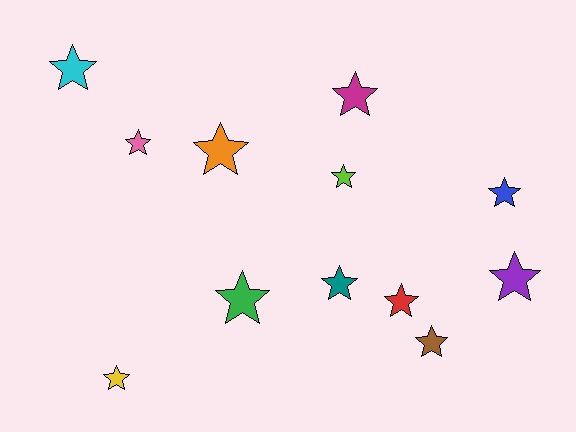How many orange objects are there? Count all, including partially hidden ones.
There is 1 orange object.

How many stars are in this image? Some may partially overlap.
There are 12 stars.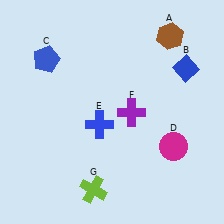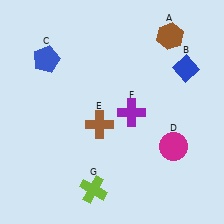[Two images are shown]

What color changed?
The cross (E) changed from blue in Image 1 to brown in Image 2.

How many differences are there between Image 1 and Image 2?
There is 1 difference between the two images.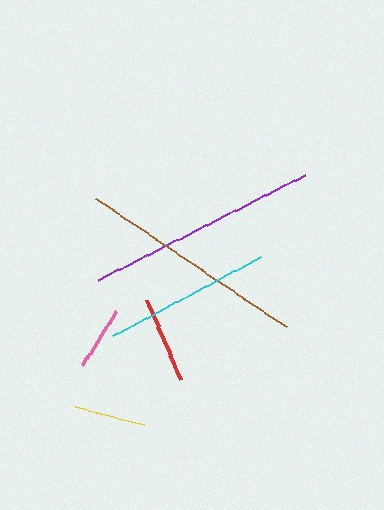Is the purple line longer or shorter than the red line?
The purple line is longer than the red line.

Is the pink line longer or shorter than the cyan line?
The cyan line is longer than the pink line.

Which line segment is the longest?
The purple line is the longest at approximately 233 pixels.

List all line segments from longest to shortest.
From longest to shortest: purple, brown, cyan, red, yellow, pink.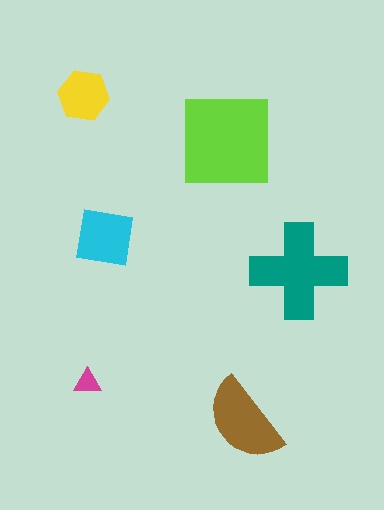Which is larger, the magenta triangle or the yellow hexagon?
The yellow hexagon.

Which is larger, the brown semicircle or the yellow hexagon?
The brown semicircle.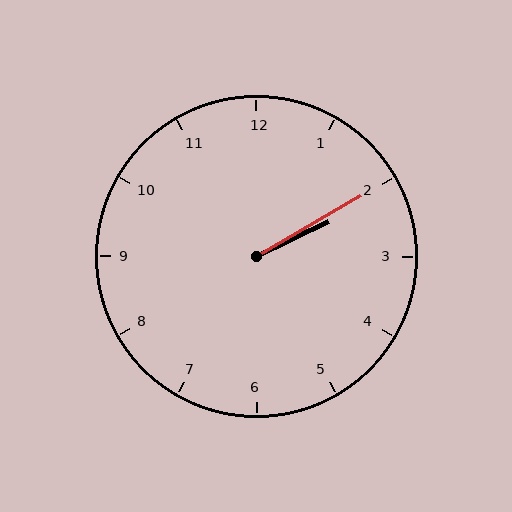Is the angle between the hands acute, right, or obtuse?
It is acute.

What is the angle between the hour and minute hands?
Approximately 5 degrees.